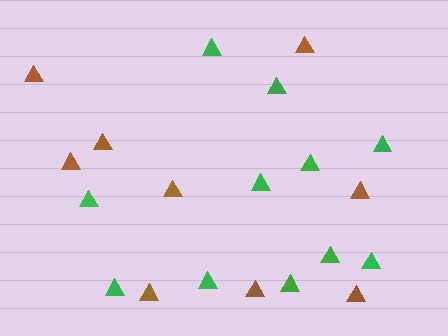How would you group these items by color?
There are 2 groups: one group of green triangles (11) and one group of brown triangles (9).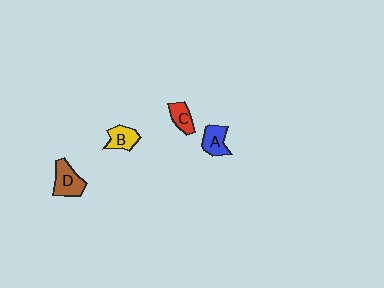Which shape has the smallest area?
Shape C (red).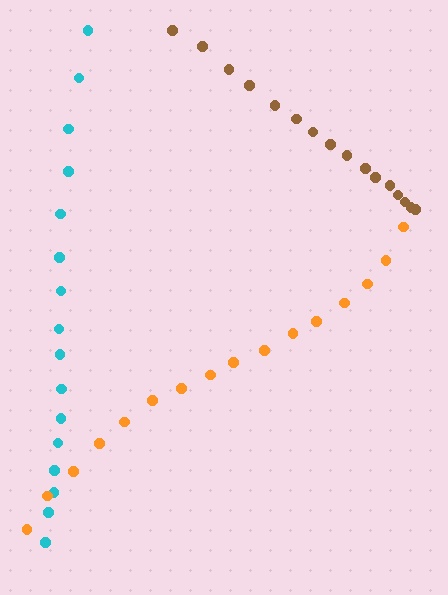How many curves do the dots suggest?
There are 3 distinct paths.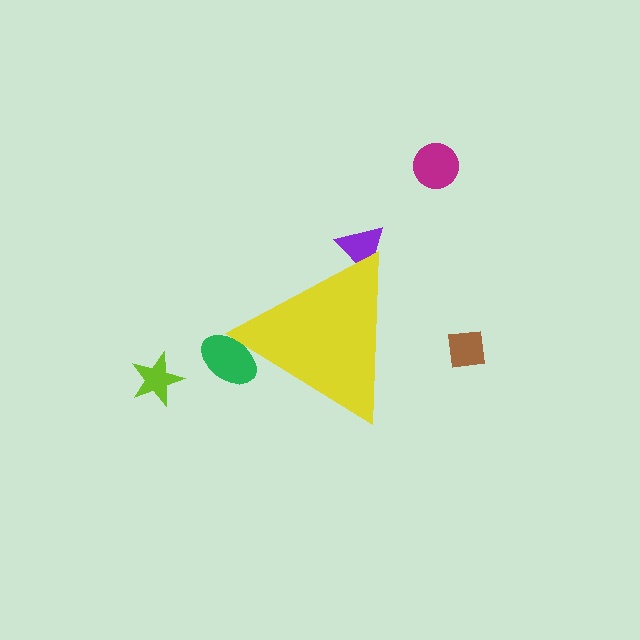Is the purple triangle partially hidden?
Yes, the purple triangle is partially hidden behind the yellow triangle.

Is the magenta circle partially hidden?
No, the magenta circle is fully visible.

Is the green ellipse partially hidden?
Yes, the green ellipse is partially hidden behind the yellow triangle.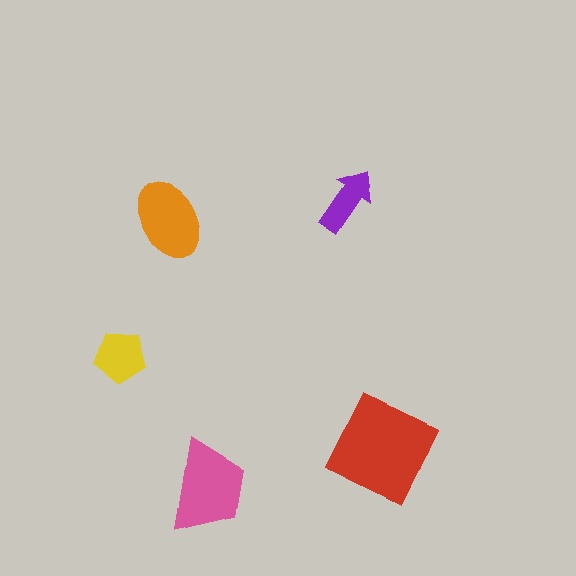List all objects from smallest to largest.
The purple arrow, the yellow pentagon, the orange ellipse, the pink trapezoid, the red square.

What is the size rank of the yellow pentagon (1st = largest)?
4th.